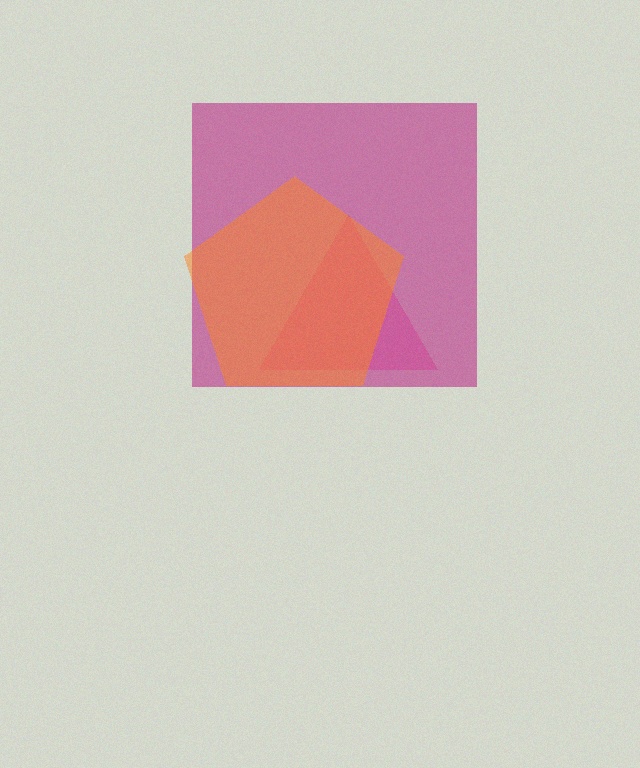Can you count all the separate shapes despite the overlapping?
Yes, there are 3 separate shapes.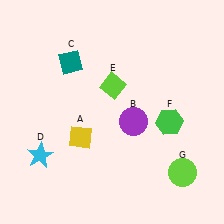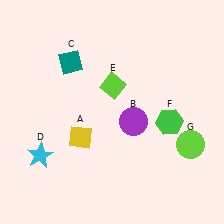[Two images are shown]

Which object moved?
The lime circle (G) moved up.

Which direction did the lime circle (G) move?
The lime circle (G) moved up.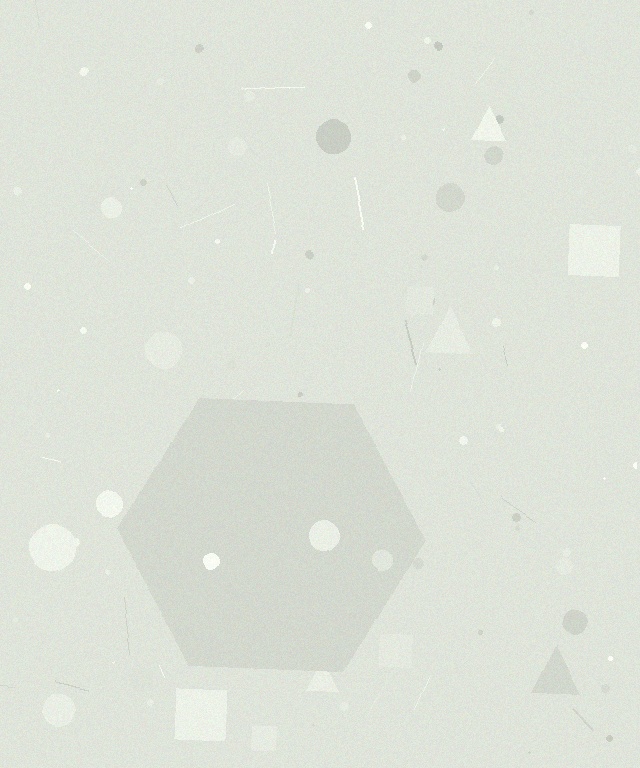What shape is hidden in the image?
A hexagon is hidden in the image.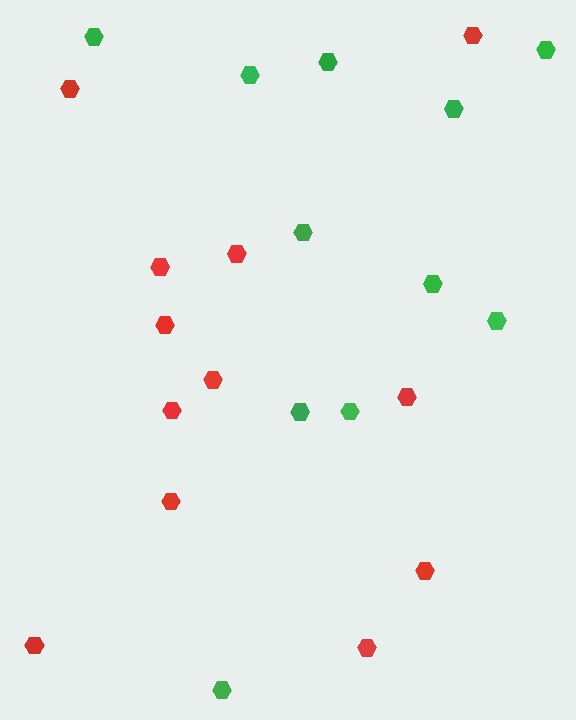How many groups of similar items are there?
There are 2 groups: one group of red hexagons (12) and one group of green hexagons (11).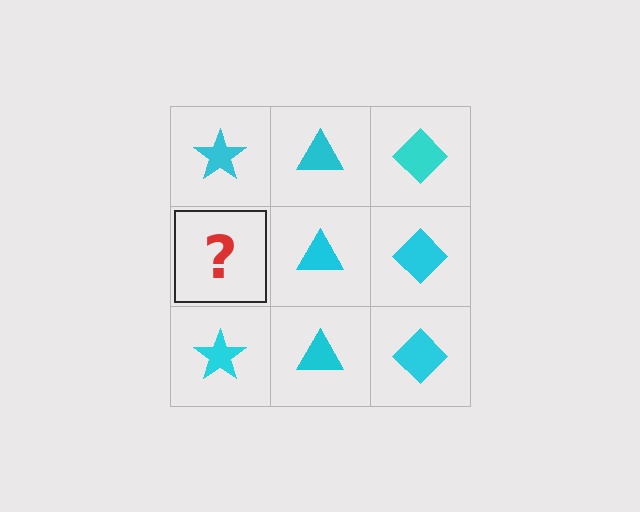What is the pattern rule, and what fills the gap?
The rule is that each column has a consistent shape. The gap should be filled with a cyan star.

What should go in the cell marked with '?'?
The missing cell should contain a cyan star.